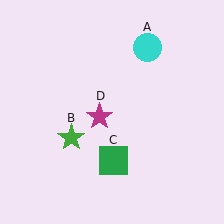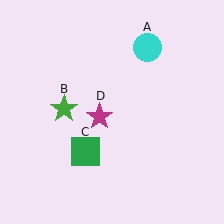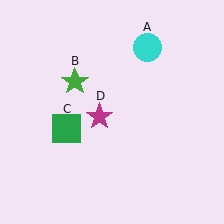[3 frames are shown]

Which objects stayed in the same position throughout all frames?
Cyan circle (object A) and magenta star (object D) remained stationary.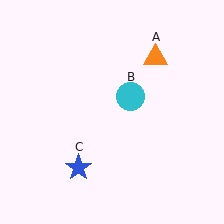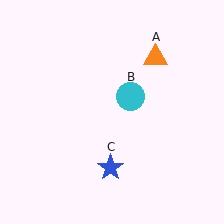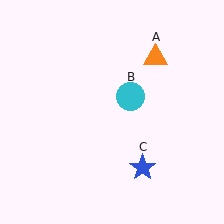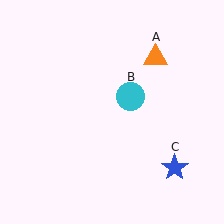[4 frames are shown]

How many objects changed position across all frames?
1 object changed position: blue star (object C).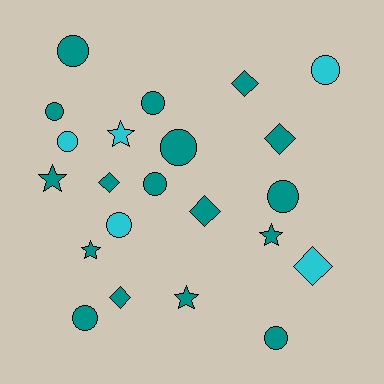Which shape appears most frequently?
Circle, with 11 objects.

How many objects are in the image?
There are 22 objects.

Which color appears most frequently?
Teal, with 17 objects.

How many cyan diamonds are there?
There is 1 cyan diamond.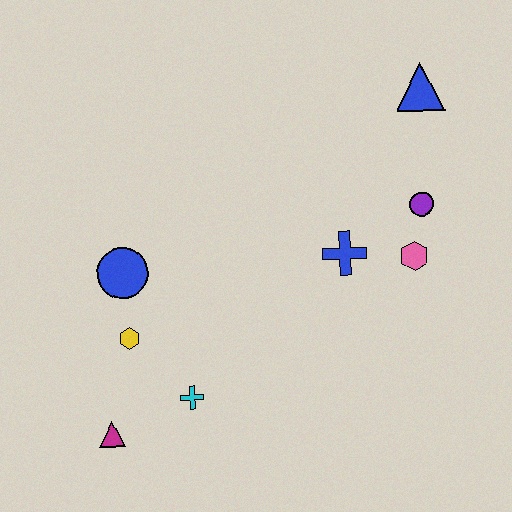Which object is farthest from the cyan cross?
The blue triangle is farthest from the cyan cross.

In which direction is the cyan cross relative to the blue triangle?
The cyan cross is below the blue triangle.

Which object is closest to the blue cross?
The pink hexagon is closest to the blue cross.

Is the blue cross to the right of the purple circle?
No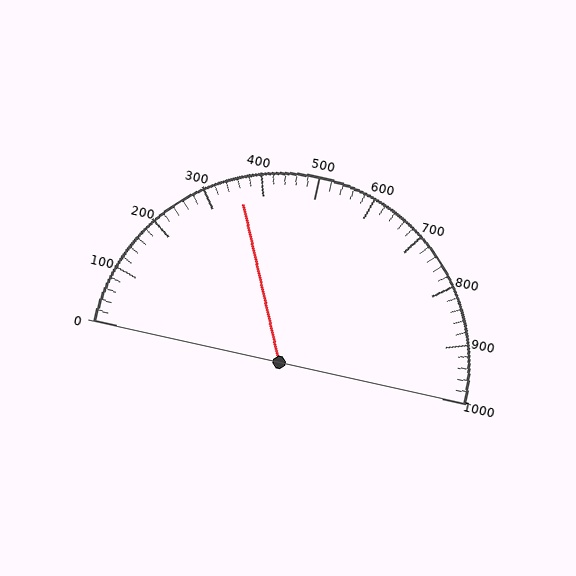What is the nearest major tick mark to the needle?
The nearest major tick mark is 400.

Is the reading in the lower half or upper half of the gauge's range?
The reading is in the lower half of the range (0 to 1000).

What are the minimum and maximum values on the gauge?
The gauge ranges from 0 to 1000.